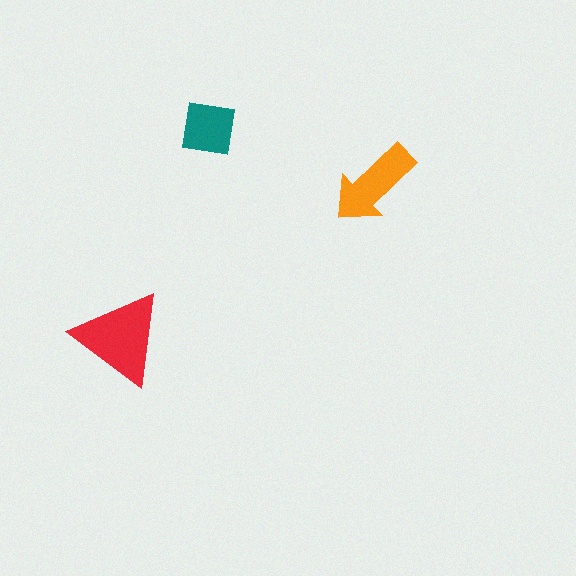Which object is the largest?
The red triangle.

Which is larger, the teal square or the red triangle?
The red triangle.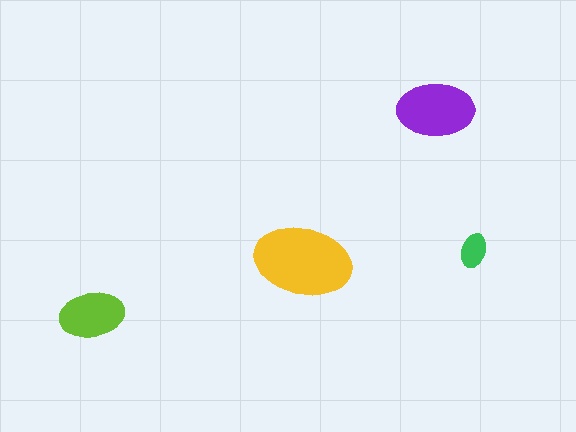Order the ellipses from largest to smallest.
the yellow one, the purple one, the lime one, the green one.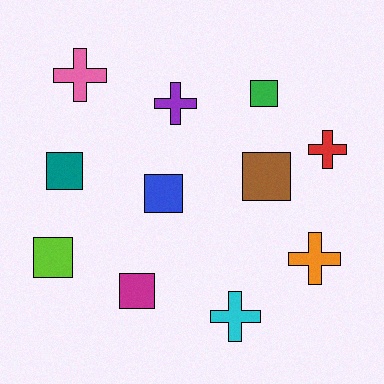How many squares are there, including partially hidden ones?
There are 6 squares.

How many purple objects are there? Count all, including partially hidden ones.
There is 1 purple object.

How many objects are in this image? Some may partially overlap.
There are 11 objects.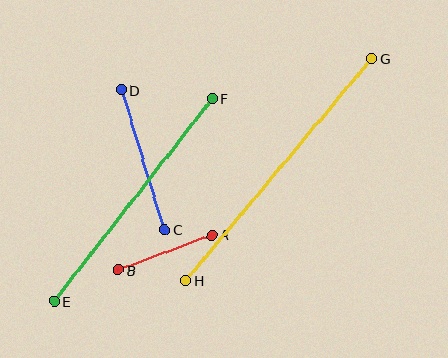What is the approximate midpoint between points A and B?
The midpoint is at approximately (165, 252) pixels.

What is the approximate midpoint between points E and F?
The midpoint is at approximately (133, 200) pixels.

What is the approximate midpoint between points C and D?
The midpoint is at approximately (143, 160) pixels.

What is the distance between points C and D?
The distance is approximately 146 pixels.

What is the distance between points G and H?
The distance is approximately 290 pixels.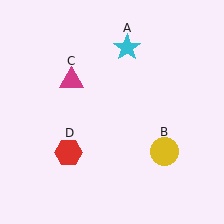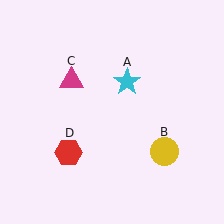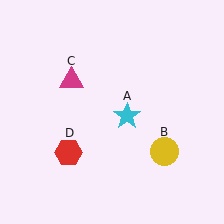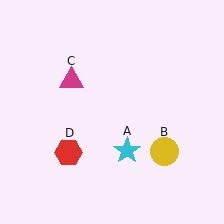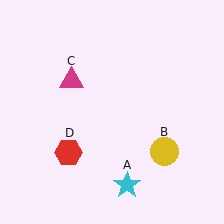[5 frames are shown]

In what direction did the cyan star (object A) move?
The cyan star (object A) moved down.